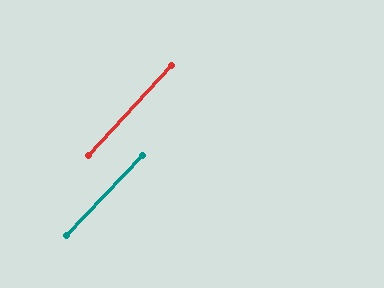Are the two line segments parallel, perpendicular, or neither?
Parallel — their directions differ by only 0.6°.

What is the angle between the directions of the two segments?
Approximately 1 degree.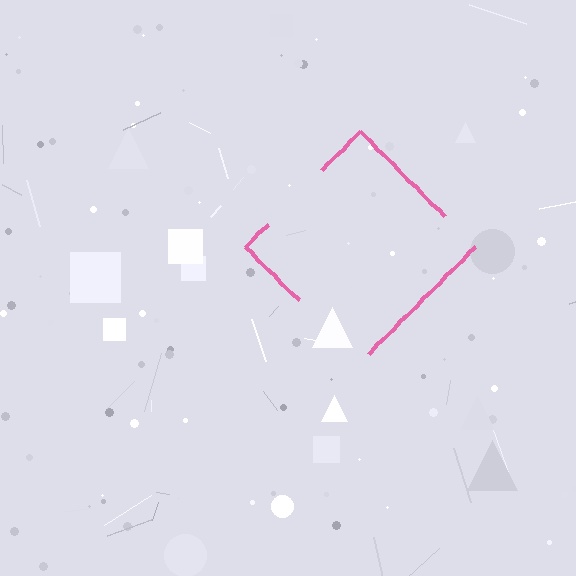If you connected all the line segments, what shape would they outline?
They would outline a diamond.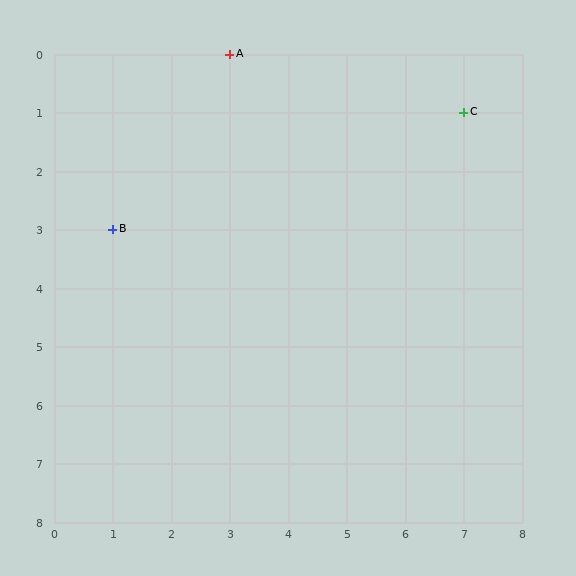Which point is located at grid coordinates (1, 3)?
Point B is at (1, 3).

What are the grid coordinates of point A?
Point A is at grid coordinates (3, 0).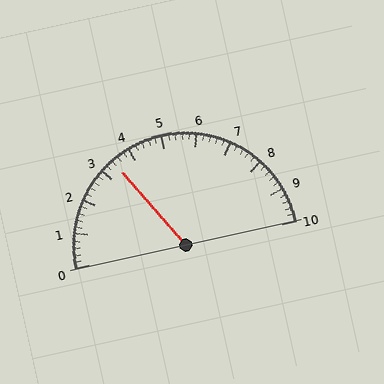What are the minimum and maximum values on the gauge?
The gauge ranges from 0 to 10.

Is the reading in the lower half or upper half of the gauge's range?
The reading is in the lower half of the range (0 to 10).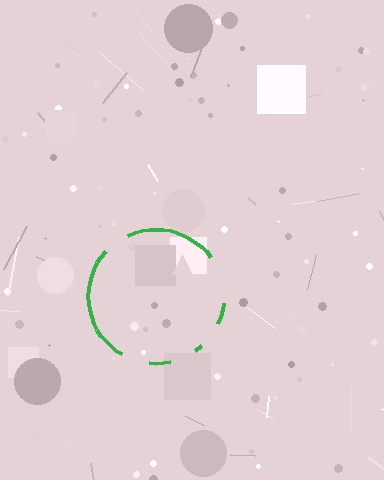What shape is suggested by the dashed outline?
The dashed outline suggests a circle.